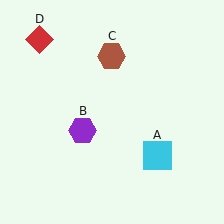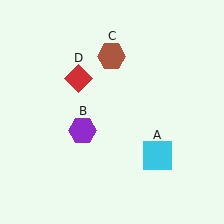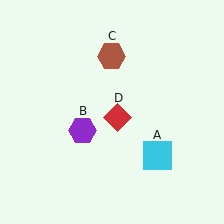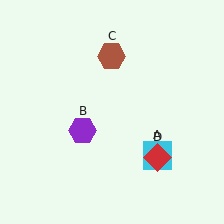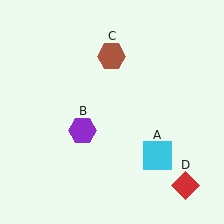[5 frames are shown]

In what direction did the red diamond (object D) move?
The red diamond (object D) moved down and to the right.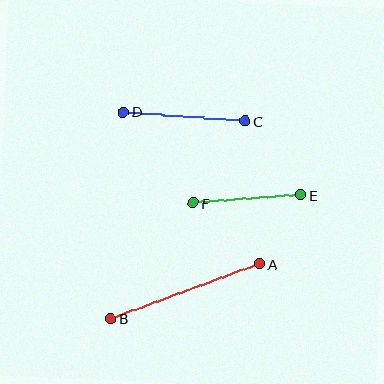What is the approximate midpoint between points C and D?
The midpoint is at approximately (184, 117) pixels.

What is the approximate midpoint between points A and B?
The midpoint is at approximately (185, 291) pixels.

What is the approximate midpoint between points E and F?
The midpoint is at approximately (247, 199) pixels.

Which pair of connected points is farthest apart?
Points A and B are farthest apart.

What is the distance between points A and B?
The distance is approximately 158 pixels.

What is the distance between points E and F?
The distance is approximately 108 pixels.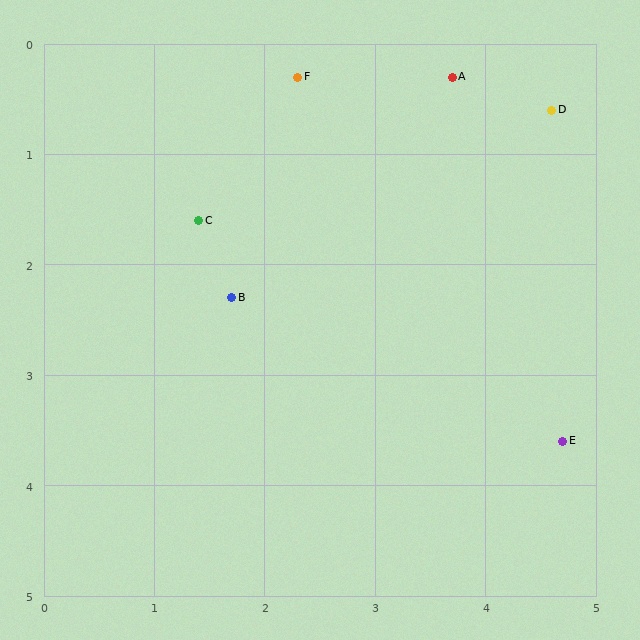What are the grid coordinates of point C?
Point C is at approximately (1.4, 1.6).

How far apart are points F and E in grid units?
Points F and E are about 4.1 grid units apart.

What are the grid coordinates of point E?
Point E is at approximately (4.7, 3.6).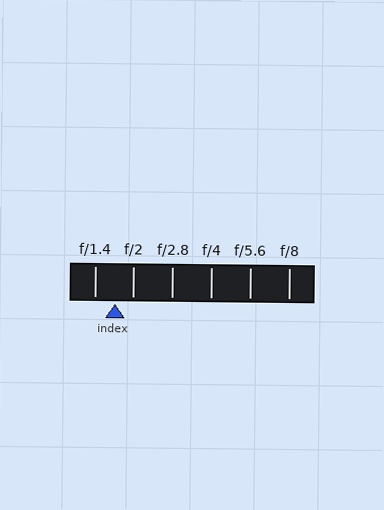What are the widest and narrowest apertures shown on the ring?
The widest aperture shown is f/1.4 and the narrowest is f/8.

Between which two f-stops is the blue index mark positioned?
The index mark is between f/1.4 and f/2.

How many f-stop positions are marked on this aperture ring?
There are 6 f-stop positions marked.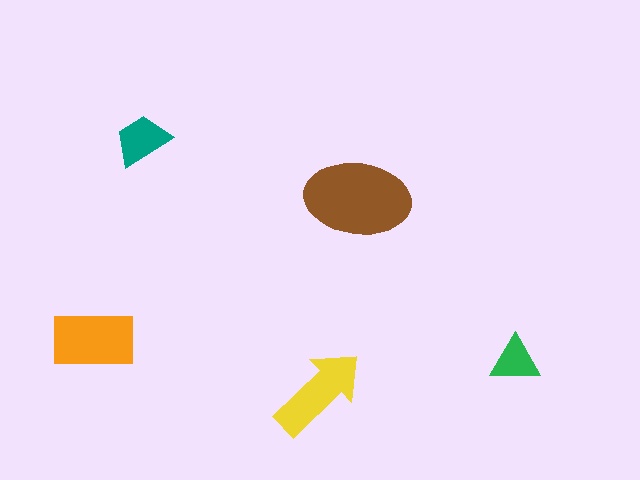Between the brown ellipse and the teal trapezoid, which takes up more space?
The brown ellipse.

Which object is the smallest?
The green triangle.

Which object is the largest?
The brown ellipse.